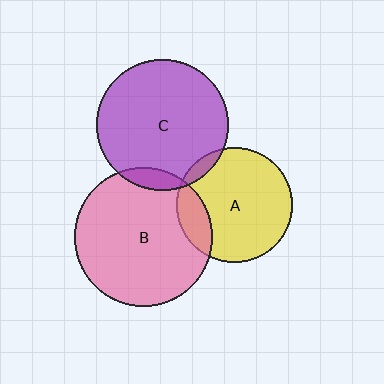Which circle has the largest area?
Circle B (pink).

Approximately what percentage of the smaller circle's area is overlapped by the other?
Approximately 5%.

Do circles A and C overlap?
Yes.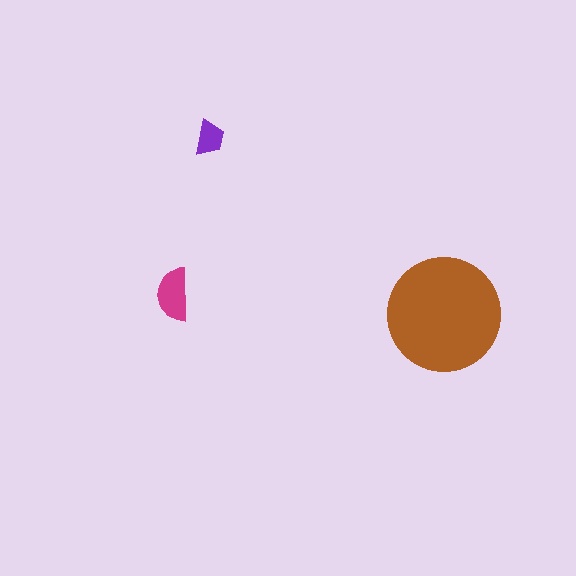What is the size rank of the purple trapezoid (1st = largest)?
3rd.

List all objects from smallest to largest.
The purple trapezoid, the magenta semicircle, the brown circle.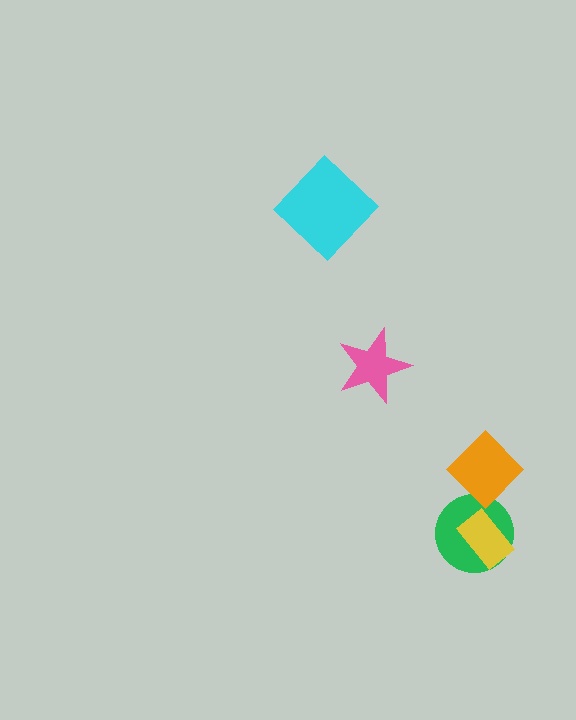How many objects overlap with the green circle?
2 objects overlap with the green circle.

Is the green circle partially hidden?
Yes, it is partially covered by another shape.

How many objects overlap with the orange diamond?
1 object overlaps with the orange diamond.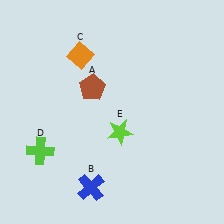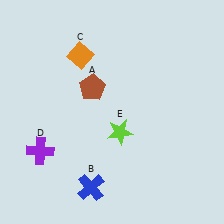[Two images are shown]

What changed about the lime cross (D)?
In Image 1, D is lime. In Image 2, it changed to purple.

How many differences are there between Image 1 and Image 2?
There is 1 difference between the two images.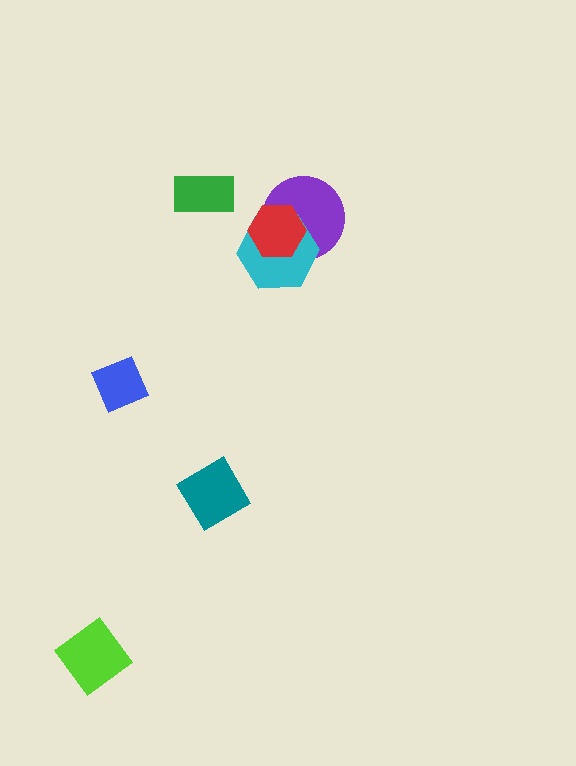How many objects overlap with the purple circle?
2 objects overlap with the purple circle.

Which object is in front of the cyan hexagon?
The red hexagon is in front of the cyan hexagon.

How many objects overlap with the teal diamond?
0 objects overlap with the teal diamond.